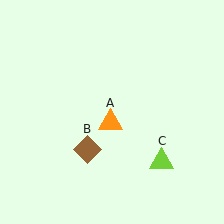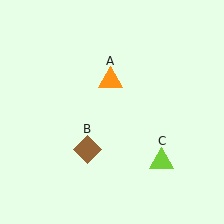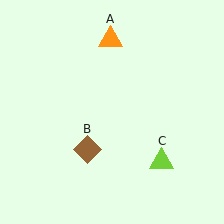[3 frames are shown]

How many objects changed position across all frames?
1 object changed position: orange triangle (object A).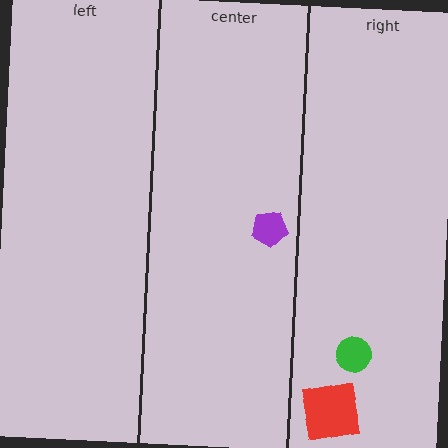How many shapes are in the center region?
1.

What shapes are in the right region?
The red square, the green circle.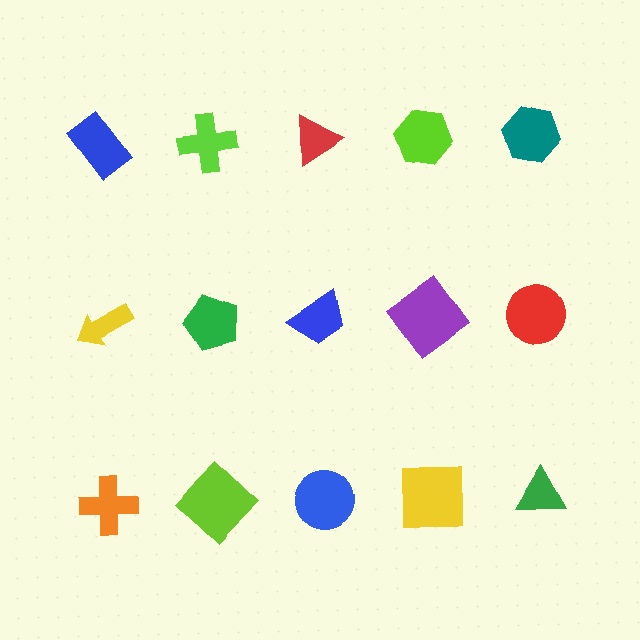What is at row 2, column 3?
A blue trapezoid.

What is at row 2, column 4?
A purple diamond.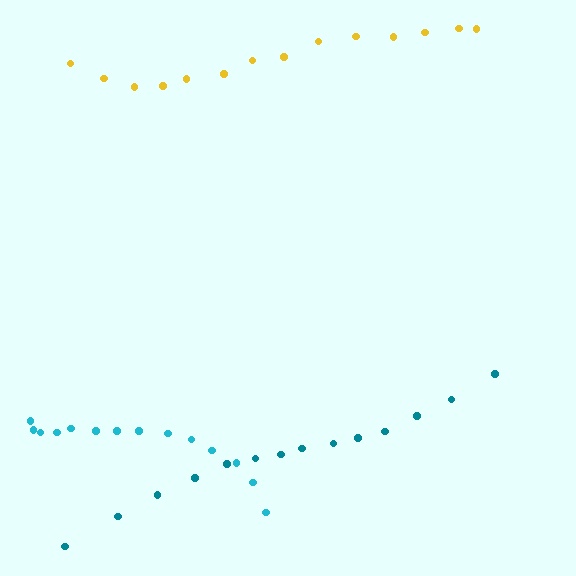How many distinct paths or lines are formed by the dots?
There are 3 distinct paths.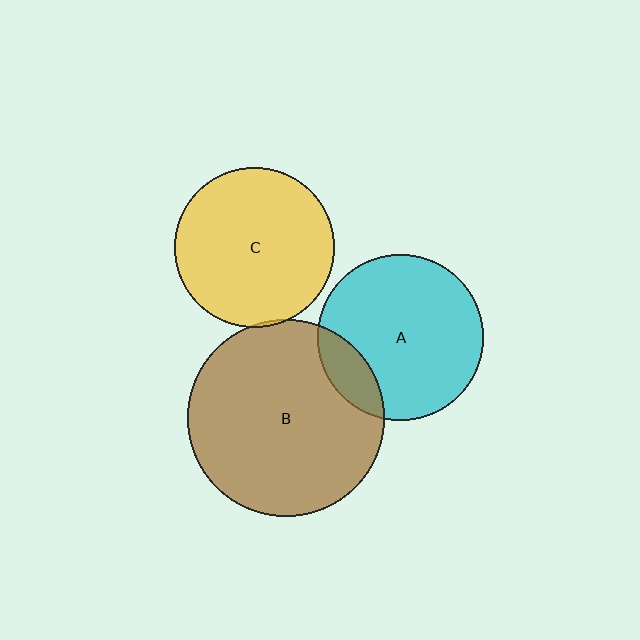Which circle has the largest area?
Circle B (brown).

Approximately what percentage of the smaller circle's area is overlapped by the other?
Approximately 5%.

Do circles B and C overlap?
Yes.